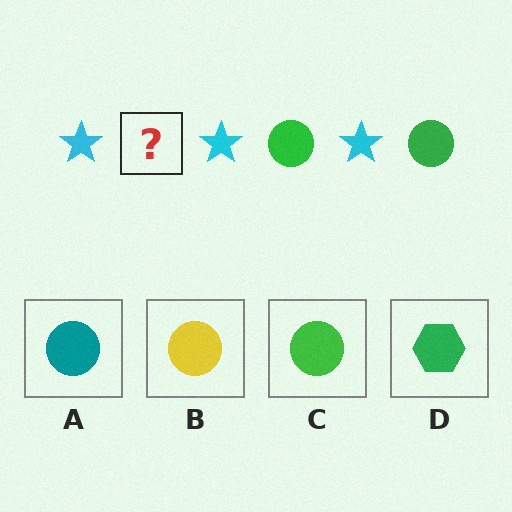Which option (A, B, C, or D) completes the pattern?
C.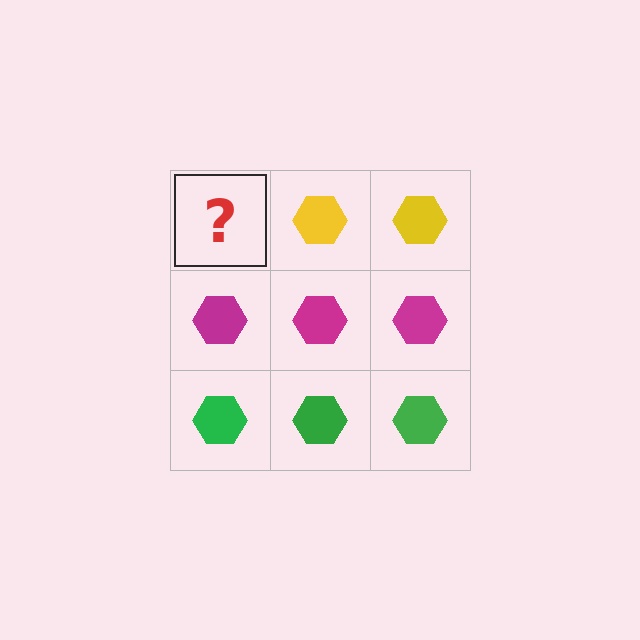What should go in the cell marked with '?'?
The missing cell should contain a yellow hexagon.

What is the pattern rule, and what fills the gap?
The rule is that each row has a consistent color. The gap should be filled with a yellow hexagon.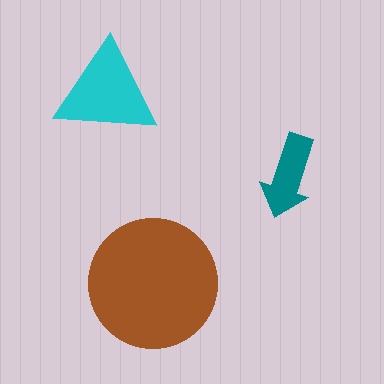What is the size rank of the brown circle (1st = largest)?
1st.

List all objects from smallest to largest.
The teal arrow, the cyan triangle, the brown circle.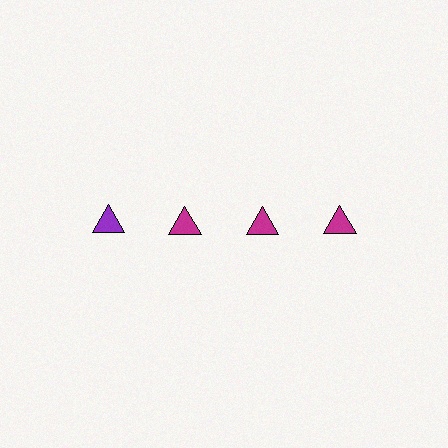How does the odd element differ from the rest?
It has a different color: purple instead of magenta.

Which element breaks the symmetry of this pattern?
The purple triangle in the top row, leftmost column breaks the symmetry. All other shapes are magenta triangles.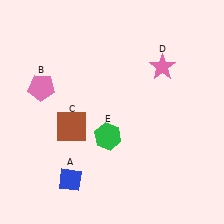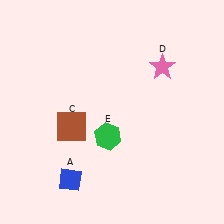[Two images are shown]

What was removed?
The pink pentagon (B) was removed in Image 2.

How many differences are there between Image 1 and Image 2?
There is 1 difference between the two images.